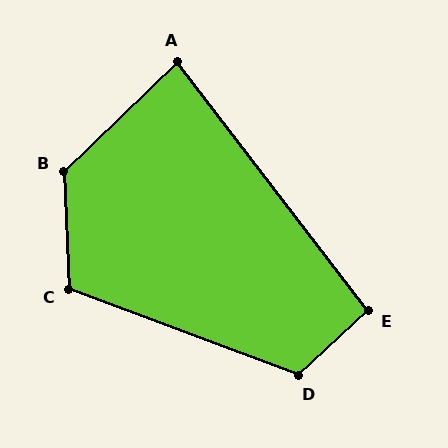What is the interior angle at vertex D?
Approximately 117 degrees (obtuse).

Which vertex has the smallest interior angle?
A, at approximately 84 degrees.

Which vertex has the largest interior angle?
B, at approximately 132 degrees.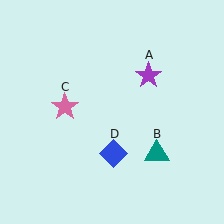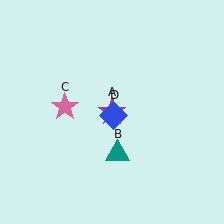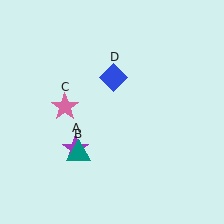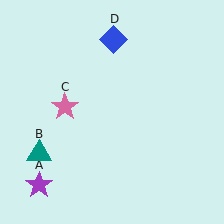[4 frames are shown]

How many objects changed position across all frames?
3 objects changed position: purple star (object A), teal triangle (object B), blue diamond (object D).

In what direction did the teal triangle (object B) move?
The teal triangle (object B) moved left.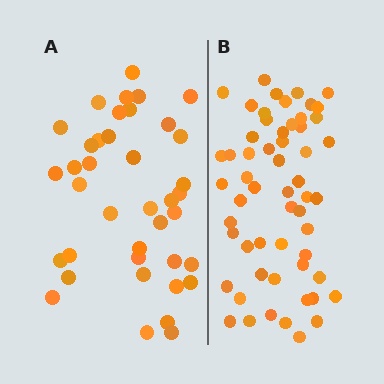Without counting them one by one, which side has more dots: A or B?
Region B (the right region) has more dots.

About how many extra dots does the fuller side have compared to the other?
Region B has approximately 20 more dots than region A.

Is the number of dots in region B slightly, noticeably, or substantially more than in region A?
Region B has substantially more. The ratio is roughly 1.5 to 1.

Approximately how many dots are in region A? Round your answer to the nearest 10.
About 40 dots. (The exact count is 39, which rounds to 40.)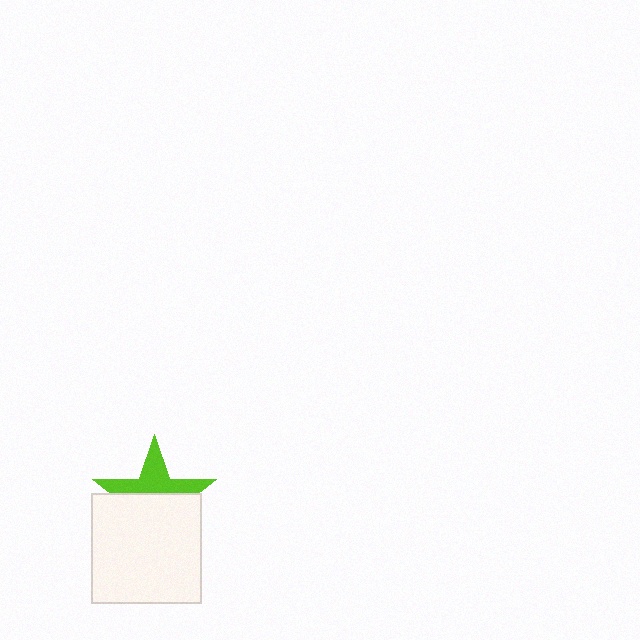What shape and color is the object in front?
The object in front is a white square.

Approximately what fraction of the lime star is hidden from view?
Roughly 57% of the lime star is hidden behind the white square.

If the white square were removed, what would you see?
You would see the complete lime star.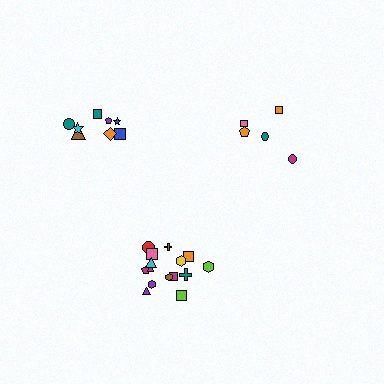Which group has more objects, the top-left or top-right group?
The top-left group.